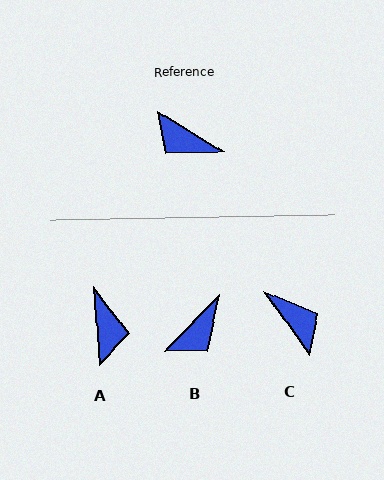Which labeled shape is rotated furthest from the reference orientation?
C, about 156 degrees away.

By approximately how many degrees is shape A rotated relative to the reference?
Approximately 124 degrees counter-clockwise.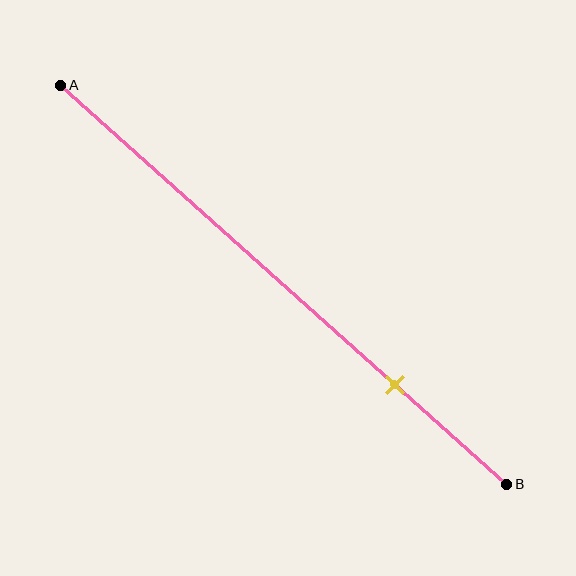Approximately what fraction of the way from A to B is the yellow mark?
The yellow mark is approximately 75% of the way from A to B.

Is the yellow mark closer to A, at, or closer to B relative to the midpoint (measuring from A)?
The yellow mark is closer to point B than the midpoint of segment AB.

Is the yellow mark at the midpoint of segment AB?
No, the mark is at about 75% from A, not at the 50% midpoint.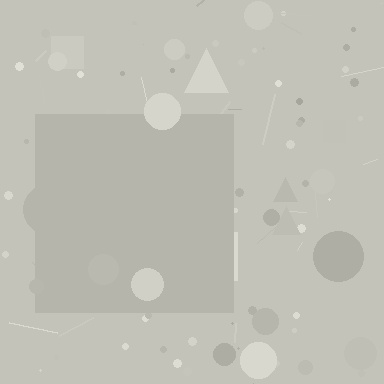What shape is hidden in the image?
A square is hidden in the image.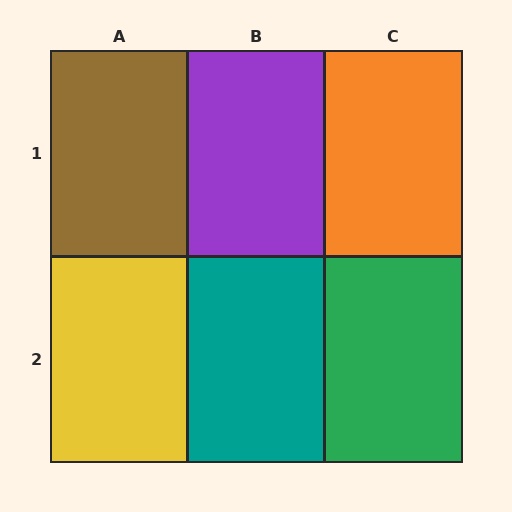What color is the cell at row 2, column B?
Teal.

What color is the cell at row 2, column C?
Green.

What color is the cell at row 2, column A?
Yellow.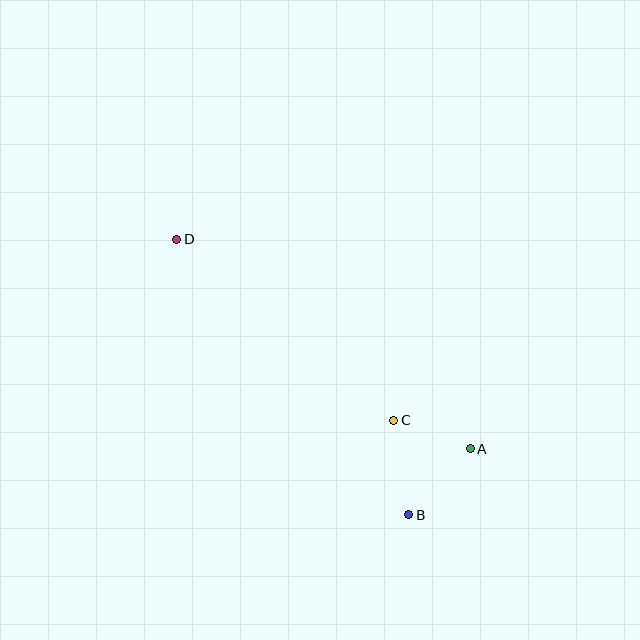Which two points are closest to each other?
Points A and C are closest to each other.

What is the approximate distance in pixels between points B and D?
The distance between B and D is approximately 360 pixels.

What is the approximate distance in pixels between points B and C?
The distance between B and C is approximately 95 pixels.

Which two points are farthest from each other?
Points A and D are farthest from each other.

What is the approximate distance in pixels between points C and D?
The distance between C and D is approximately 282 pixels.